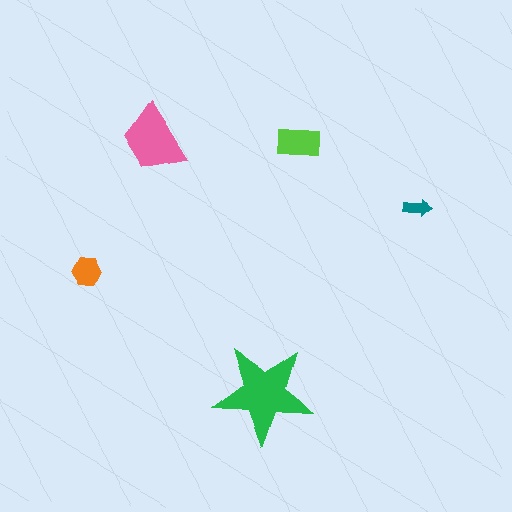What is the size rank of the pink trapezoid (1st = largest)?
2nd.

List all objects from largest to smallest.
The green star, the pink trapezoid, the lime rectangle, the orange hexagon, the teal arrow.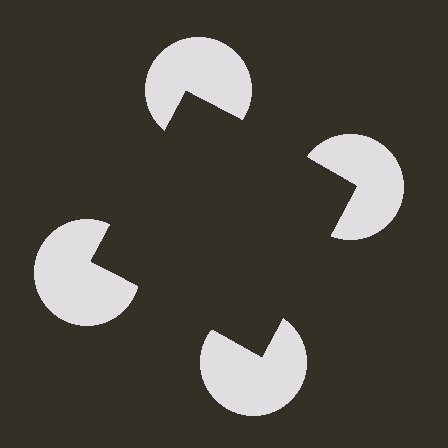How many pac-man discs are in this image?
There are 4 — one at each vertex of the illusory square.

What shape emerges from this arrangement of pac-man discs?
An illusory square — its edges are inferred from the aligned wedge cuts in the pac-man discs, not physically drawn.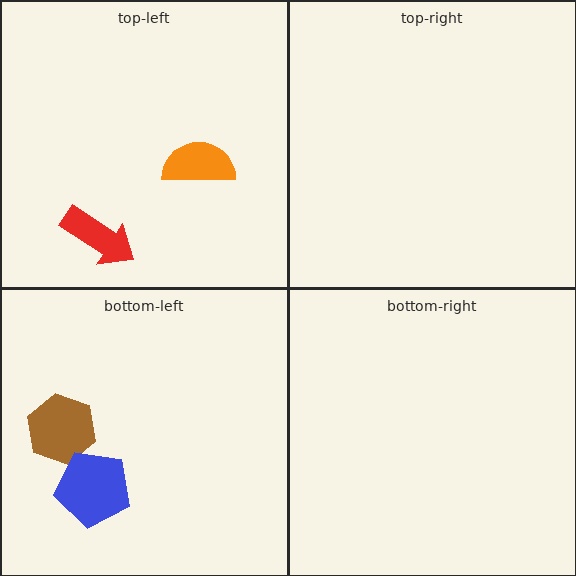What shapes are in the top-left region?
The orange semicircle, the red arrow.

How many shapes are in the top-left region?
2.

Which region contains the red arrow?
The top-left region.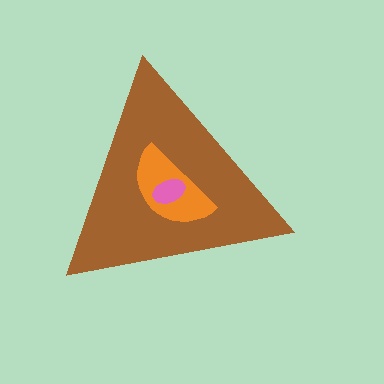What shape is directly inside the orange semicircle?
The pink ellipse.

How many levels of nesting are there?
3.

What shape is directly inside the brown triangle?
The orange semicircle.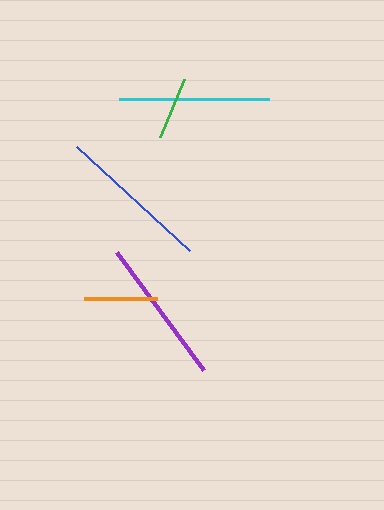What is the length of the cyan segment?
The cyan segment is approximately 150 pixels long.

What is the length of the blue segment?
The blue segment is approximately 153 pixels long.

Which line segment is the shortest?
The green line is the shortest at approximately 63 pixels.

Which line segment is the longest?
The blue line is the longest at approximately 153 pixels.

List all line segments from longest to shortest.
From longest to shortest: blue, cyan, purple, orange, green.